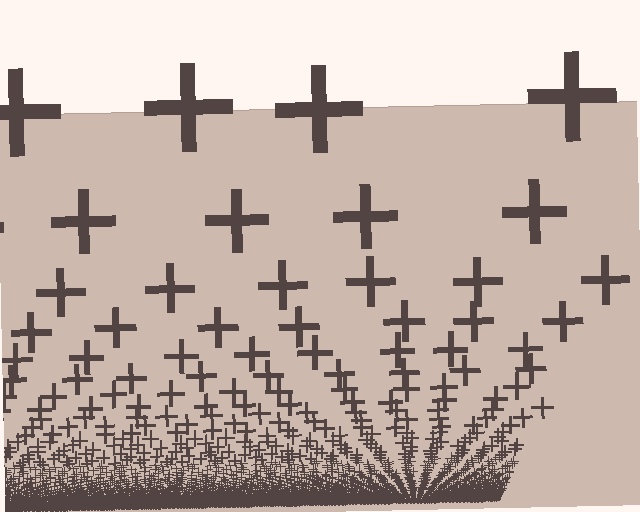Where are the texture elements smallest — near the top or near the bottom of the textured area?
Near the bottom.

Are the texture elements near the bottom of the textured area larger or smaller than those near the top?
Smaller. The gradient is inverted — elements near the bottom are smaller and denser.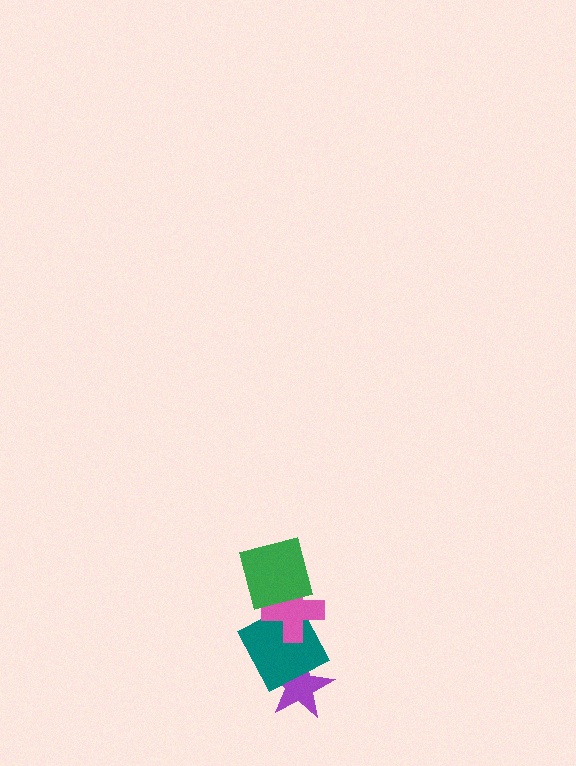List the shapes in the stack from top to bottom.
From top to bottom: the green square, the pink cross, the teal square, the purple star.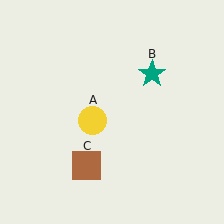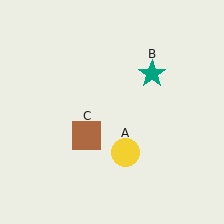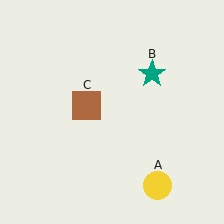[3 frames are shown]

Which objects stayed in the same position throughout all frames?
Teal star (object B) remained stationary.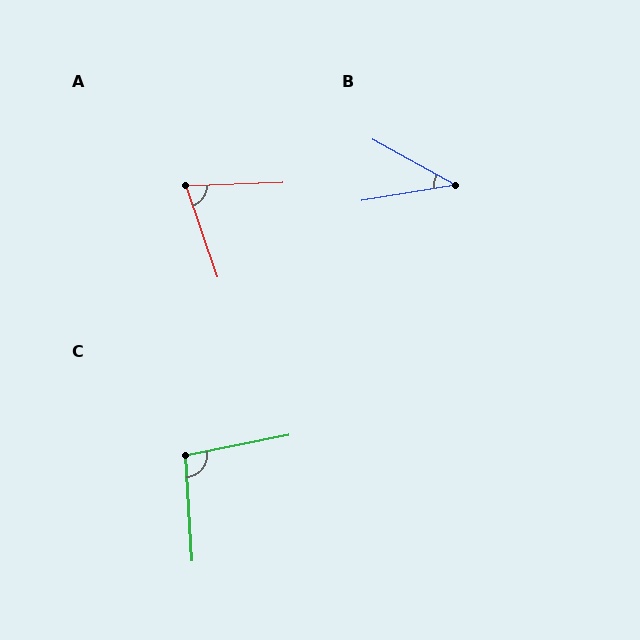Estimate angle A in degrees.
Approximately 73 degrees.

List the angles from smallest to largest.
B (38°), A (73°), C (98°).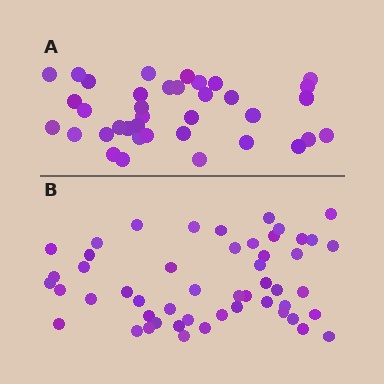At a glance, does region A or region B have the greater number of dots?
Region B (the bottom region) has more dots.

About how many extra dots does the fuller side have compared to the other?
Region B has approximately 15 more dots than region A.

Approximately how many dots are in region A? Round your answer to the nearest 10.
About 40 dots. (The exact count is 37, which rounds to 40.)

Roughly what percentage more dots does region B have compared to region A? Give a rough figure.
About 40% more.